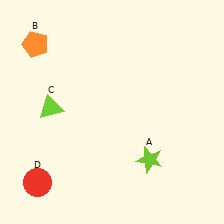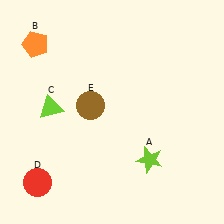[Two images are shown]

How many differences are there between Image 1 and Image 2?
There is 1 difference between the two images.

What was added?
A brown circle (E) was added in Image 2.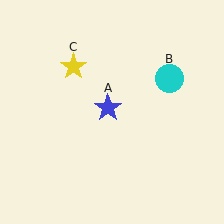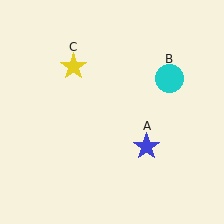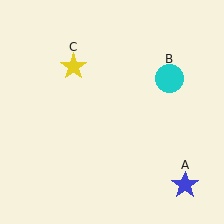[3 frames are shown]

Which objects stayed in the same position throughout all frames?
Cyan circle (object B) and yellow star (object C) remained stationary.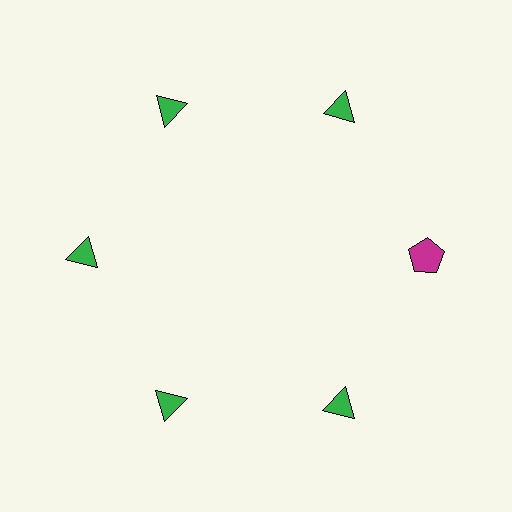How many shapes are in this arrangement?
There are 6 shapes arranged in a ring pattern.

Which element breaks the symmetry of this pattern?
The magenta pentagon at roughly the 3 o'clock position breaks the symmetry. All other shapes are green triangles.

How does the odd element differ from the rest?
It differs in both color (magenta instead of green) and shape (pentagon instead of triangle).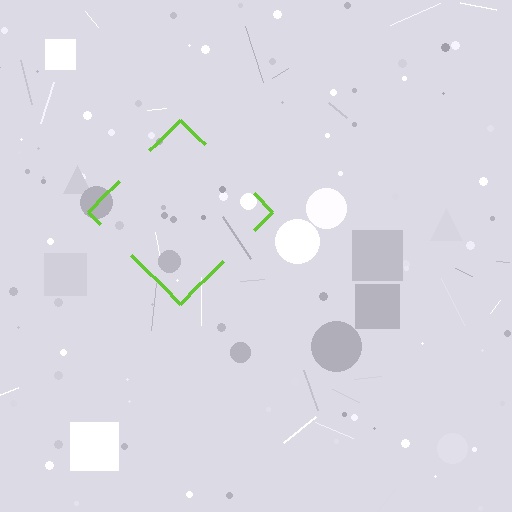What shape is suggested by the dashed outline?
The dashed outline suggests a diamond.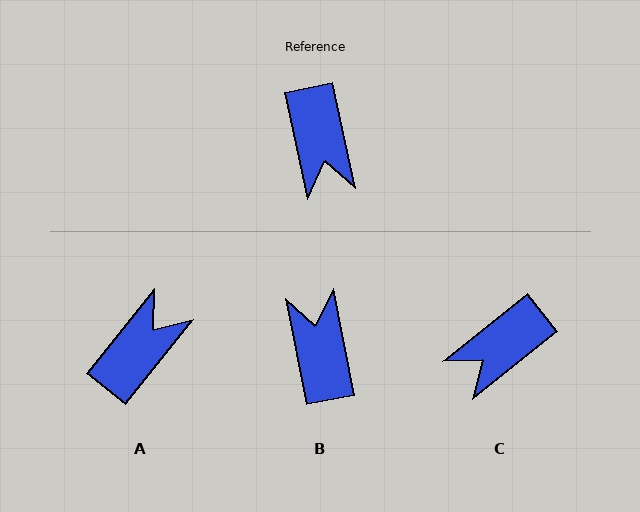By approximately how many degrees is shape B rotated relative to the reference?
Approximately 179 degrees counter-clockwise.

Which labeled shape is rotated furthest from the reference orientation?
B, about 179 degrees away.